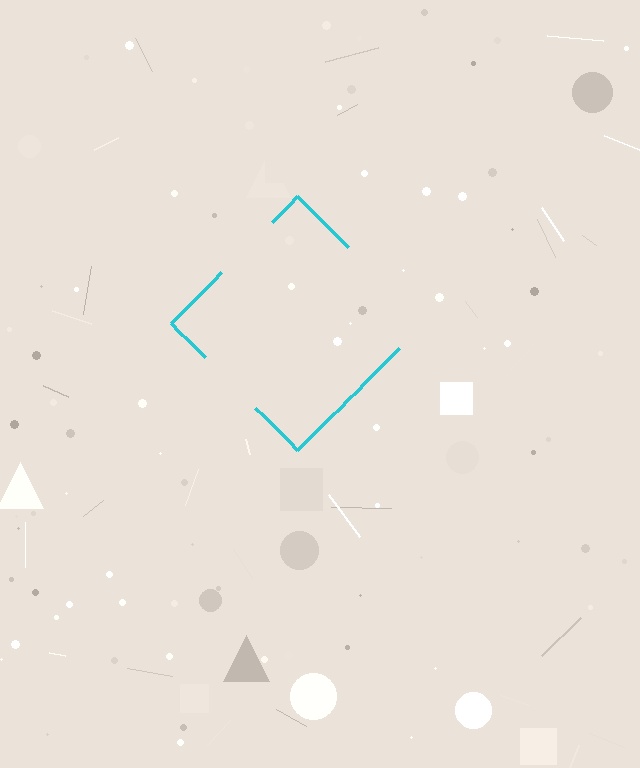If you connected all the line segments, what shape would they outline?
They would outline a diamond.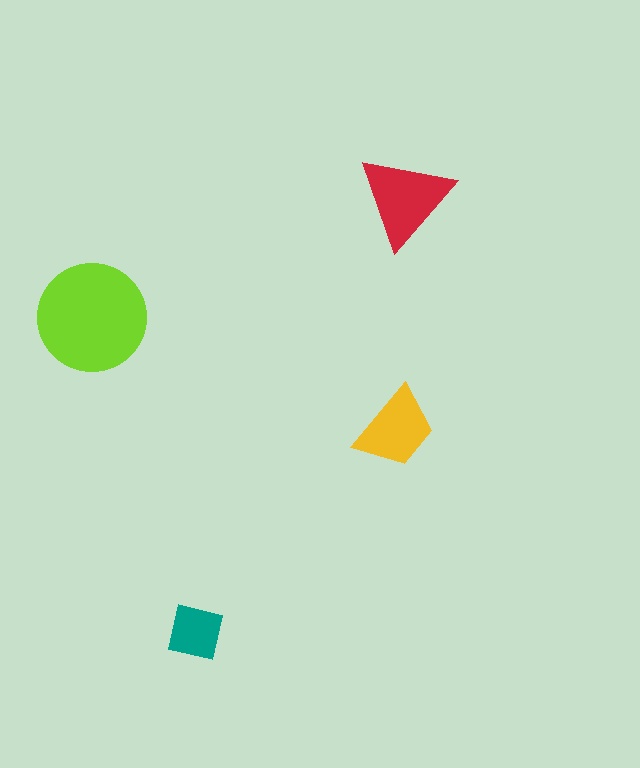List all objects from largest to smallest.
The lime circle, the red triangle, the yellow trapezoid, the teal square.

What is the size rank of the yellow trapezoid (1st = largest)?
3rd.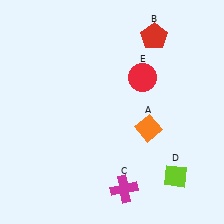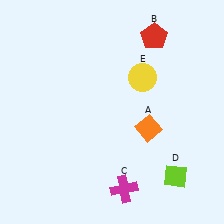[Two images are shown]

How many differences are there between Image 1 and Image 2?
There is 1 difference between the two images.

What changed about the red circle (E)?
In Image 1, E is red. In Image 2, it changed to yellow.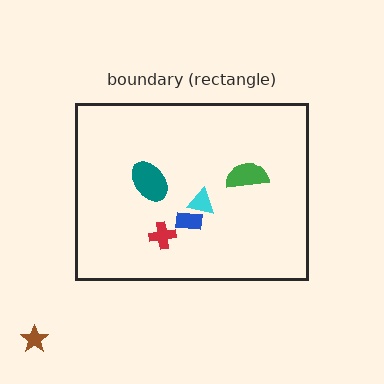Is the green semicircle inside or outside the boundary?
Inside.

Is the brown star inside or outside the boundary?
Outside.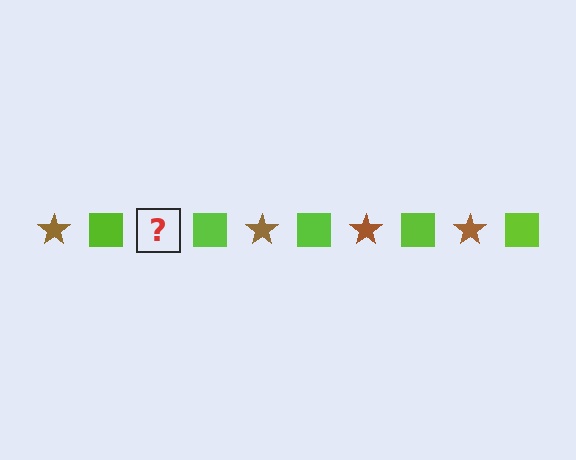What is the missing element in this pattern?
The missing element is a brown star.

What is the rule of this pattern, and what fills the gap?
The rule is that the pattern alternates between brown star and lime square. The gap should be filled with a brown star.